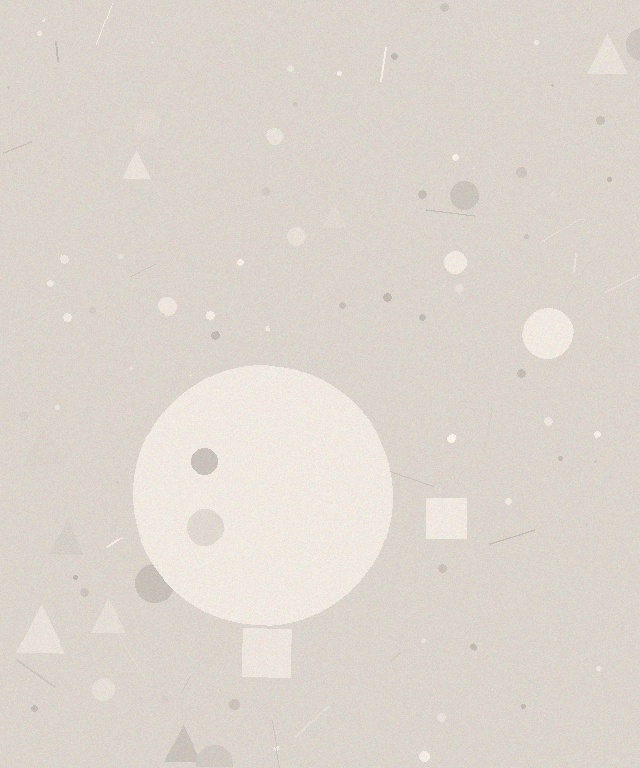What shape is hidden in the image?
A circle is hidden in the image.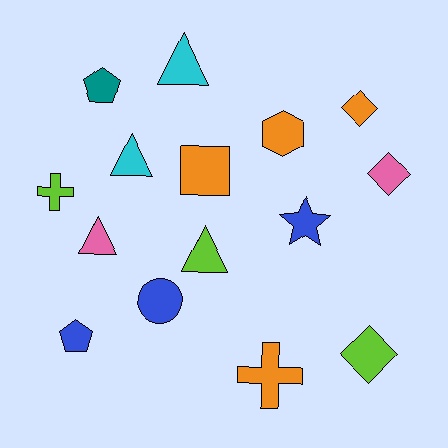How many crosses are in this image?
There are 2 crosses.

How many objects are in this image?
There are 15 objects.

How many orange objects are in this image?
There are 4 orange objects.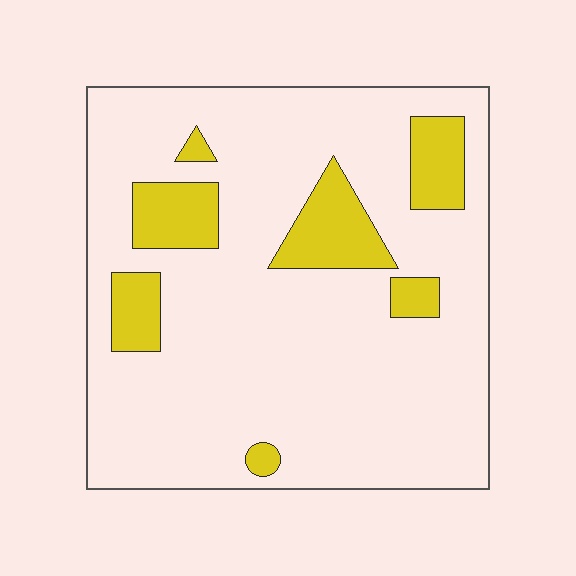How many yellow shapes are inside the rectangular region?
7.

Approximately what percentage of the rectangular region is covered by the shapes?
Approximately 15%.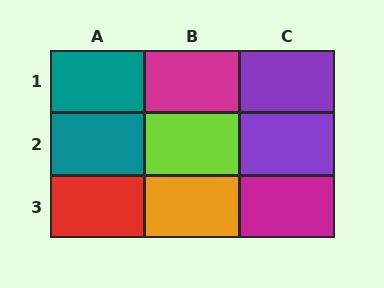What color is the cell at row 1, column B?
Magenta.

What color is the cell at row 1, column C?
Purple.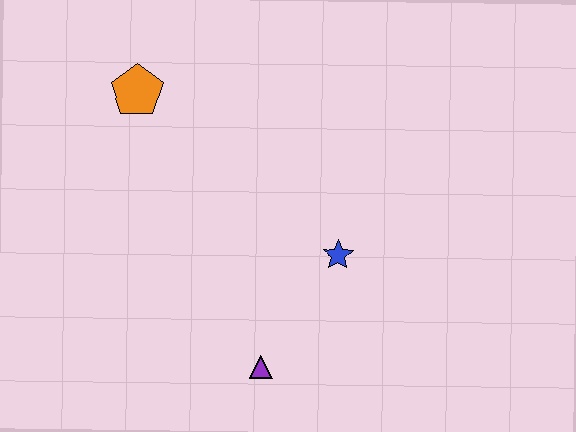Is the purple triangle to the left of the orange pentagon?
No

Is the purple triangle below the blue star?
Yes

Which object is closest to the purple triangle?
The blue star is closest to the purple triangle.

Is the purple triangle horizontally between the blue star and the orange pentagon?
Yes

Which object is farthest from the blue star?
The orange pentagon is farthest from the blue star.